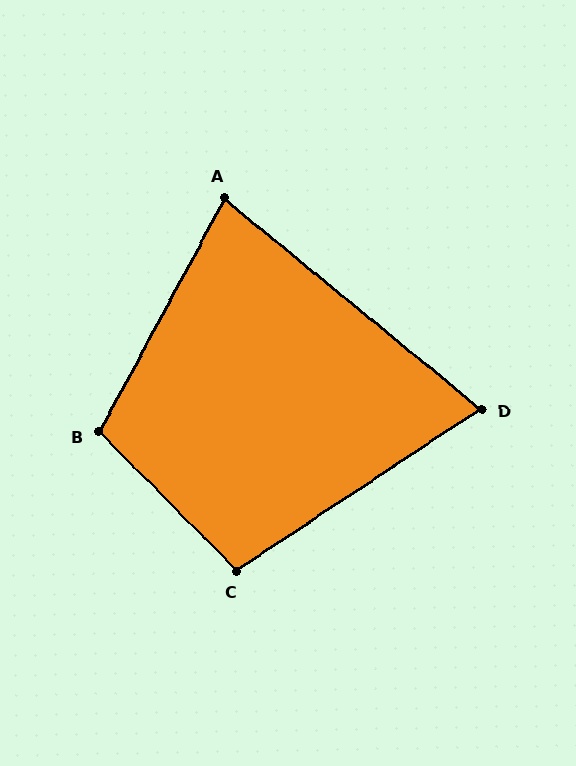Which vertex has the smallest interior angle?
D, at approximately 73 degrees.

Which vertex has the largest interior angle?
B, at approximately 107 degrees.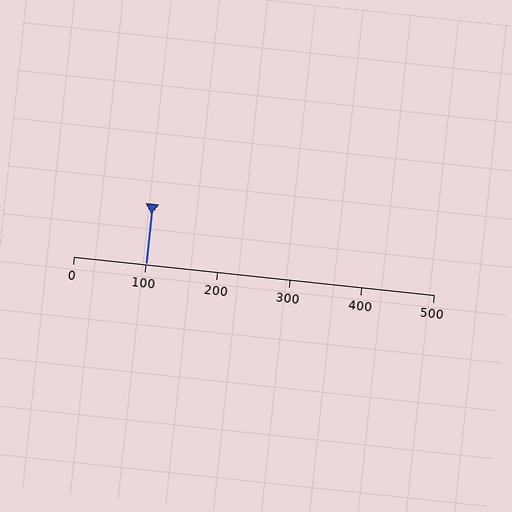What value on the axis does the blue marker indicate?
The marker indicates approximately 100.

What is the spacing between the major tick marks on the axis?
The major ticks are spaced 100 apart.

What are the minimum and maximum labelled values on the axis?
The axis runs from 0 to 500.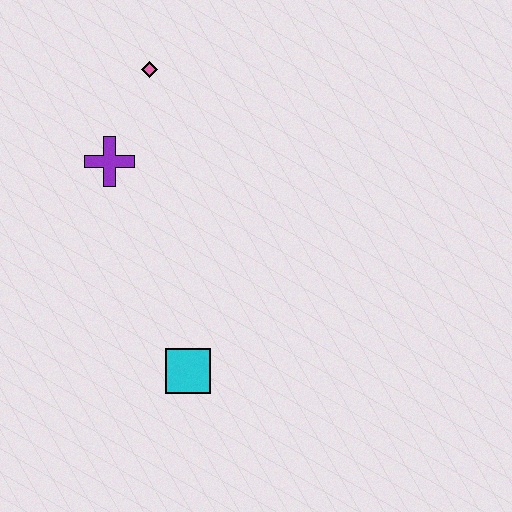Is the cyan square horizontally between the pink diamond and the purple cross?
No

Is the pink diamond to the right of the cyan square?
No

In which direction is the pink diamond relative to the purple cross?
The pink diamond is above the purple cross.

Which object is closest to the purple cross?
The pink diamond is closest to the purple cross.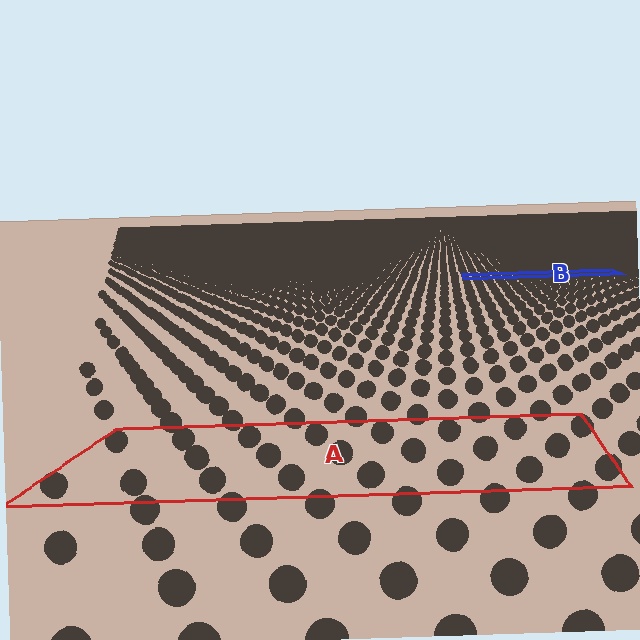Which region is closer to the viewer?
Region A is closer. The texture elements there are larger and more spread out.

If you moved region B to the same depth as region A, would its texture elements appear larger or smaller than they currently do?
They would appear larger. At a closer depth, the same texture elements are projected at a bigger on-screen size.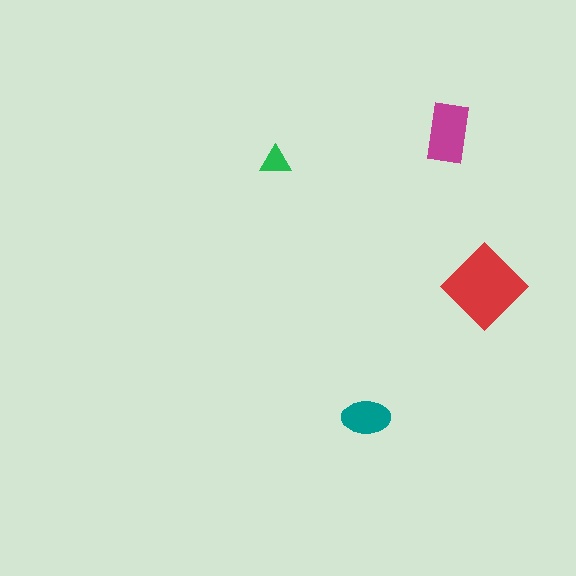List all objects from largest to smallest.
The red diamond, the magenta rectangle, the teal ellipse, the green triangle.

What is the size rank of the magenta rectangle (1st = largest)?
2nd.